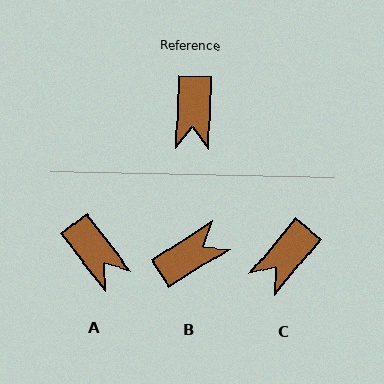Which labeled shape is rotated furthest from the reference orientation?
B, about 125 degrees away.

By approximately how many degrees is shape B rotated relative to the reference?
Approximately 125 degrees counter-clockwise.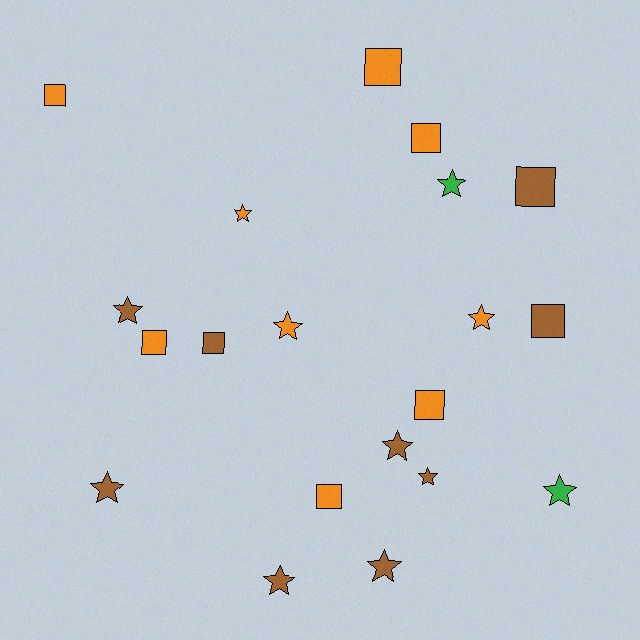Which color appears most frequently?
Orange, with 9 objects.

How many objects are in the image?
There are 20 objects.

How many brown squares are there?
There are 3 brown squares.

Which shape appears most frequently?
Star, with 11 objects.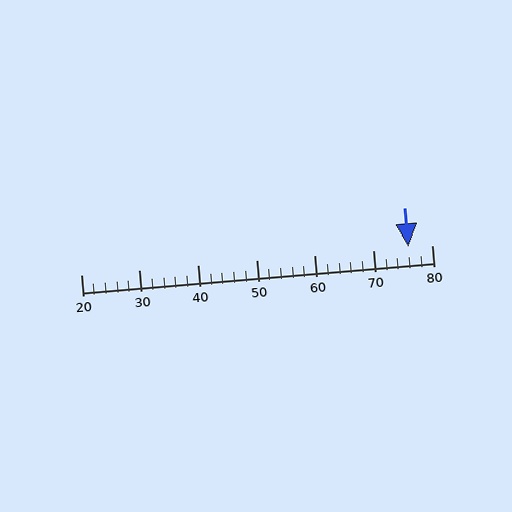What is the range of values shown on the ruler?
The ruler shows values from 20 to 80.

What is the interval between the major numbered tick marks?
The major tick marks are spaced 10 units apart.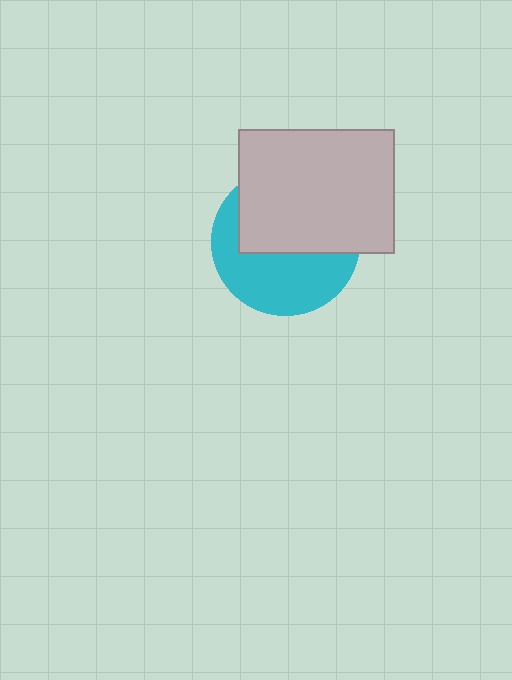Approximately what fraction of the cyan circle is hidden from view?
Roughly 52% of the cyan circle is hidden behind the light gray rectangle.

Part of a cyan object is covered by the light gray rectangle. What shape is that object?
It is a circle.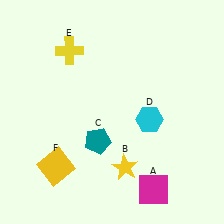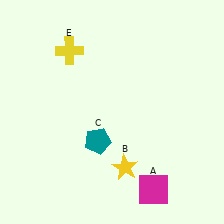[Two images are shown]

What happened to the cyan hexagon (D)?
The cyan hexagon (D) was removed in Image 2. It was in the bottom-right area of Image 1.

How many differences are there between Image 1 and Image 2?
There are 2 differences between the two images.